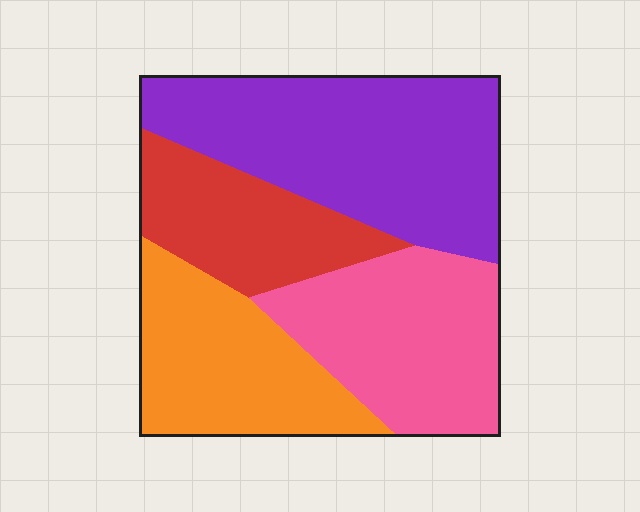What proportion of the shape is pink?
Pink takes up less than a quarter of the shape.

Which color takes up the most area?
Purple, at roughly 35%.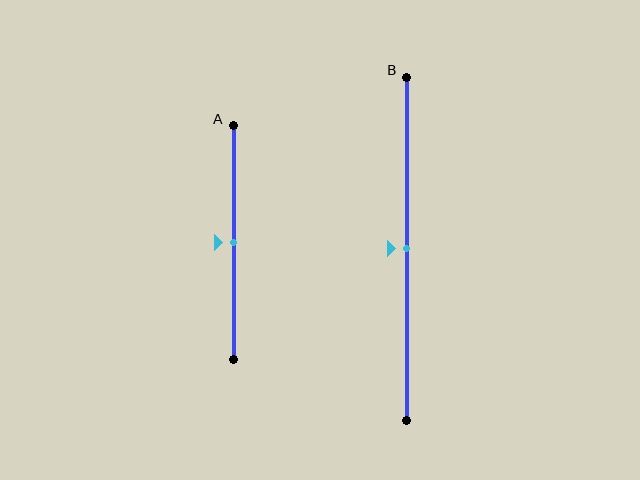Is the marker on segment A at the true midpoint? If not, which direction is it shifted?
Yes, the marker on segment A is at the true midpoint.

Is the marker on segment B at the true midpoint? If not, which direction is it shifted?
Yes, the marker on segment B is at the true midpoint.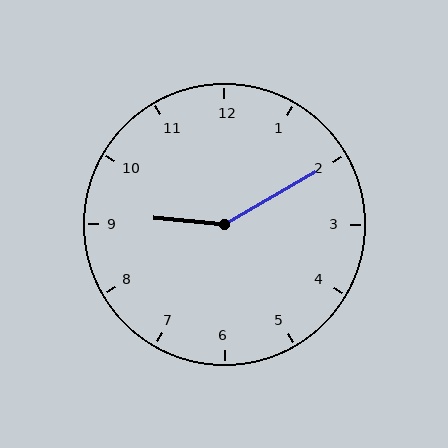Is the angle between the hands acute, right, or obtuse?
It is obtuse.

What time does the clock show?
9:10.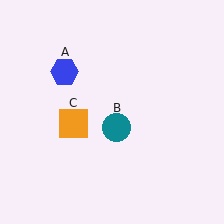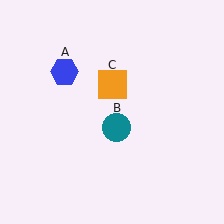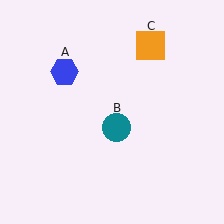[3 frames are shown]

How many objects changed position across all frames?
1 object changed position: orange square (object C).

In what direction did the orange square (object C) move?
The orange square (object C) moved up and to the right.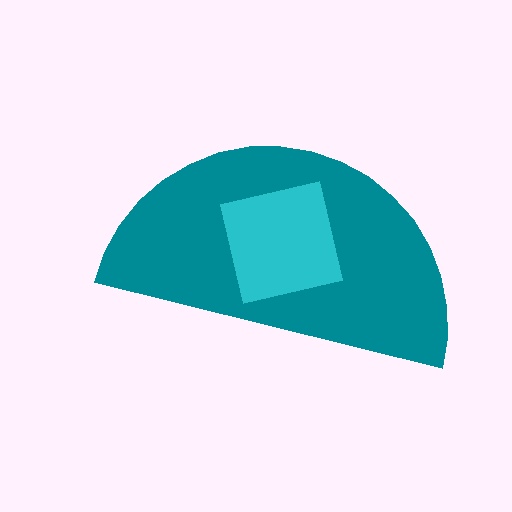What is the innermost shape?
The cyan square.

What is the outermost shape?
The teal semicircle.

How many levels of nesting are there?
2.